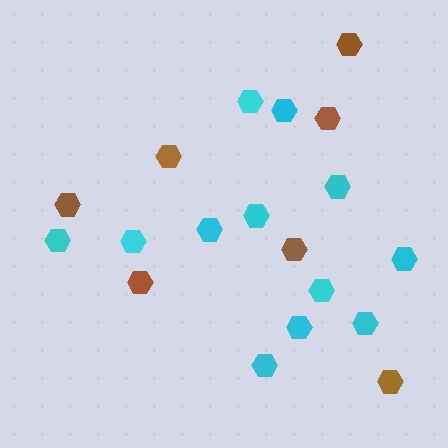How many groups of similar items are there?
There are 2 groups: one group of brown hexagons (7) and one group of cyan hexagons (12).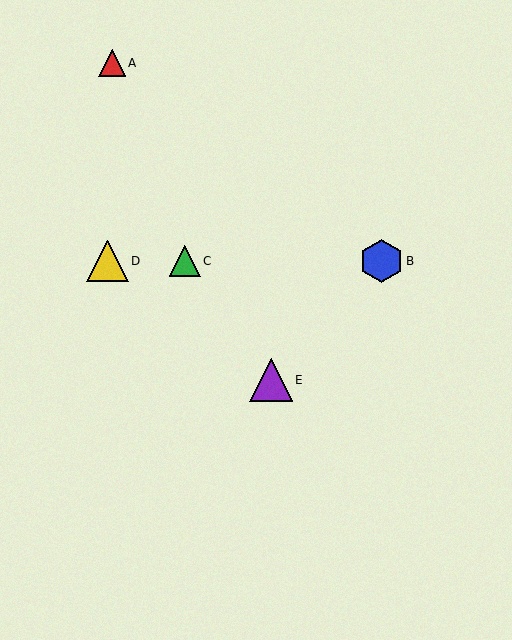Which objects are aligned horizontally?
Objects B, C, D are aligned horizontally.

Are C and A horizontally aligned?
No, C is at y≈261 and A is at y≈63.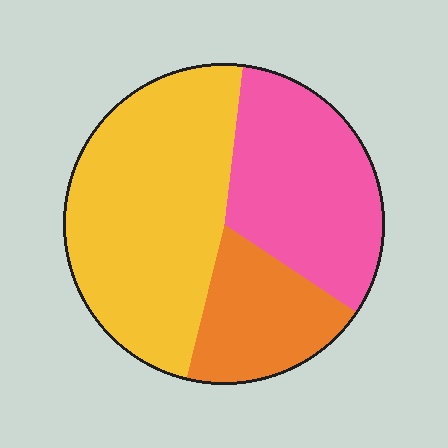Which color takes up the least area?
Orange, at roughly 20%.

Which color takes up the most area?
Yellow, at roughly 50%.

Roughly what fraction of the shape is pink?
Pink takes up between a sixth and a third of the shape.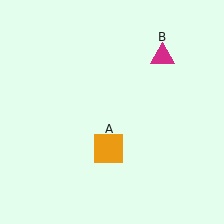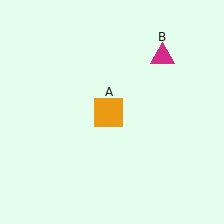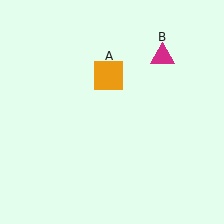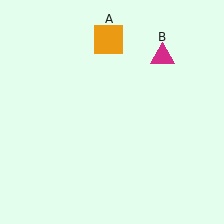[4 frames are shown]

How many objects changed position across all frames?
1 object changed position: orange square (object A).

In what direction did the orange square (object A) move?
The orange square (object A) moved up.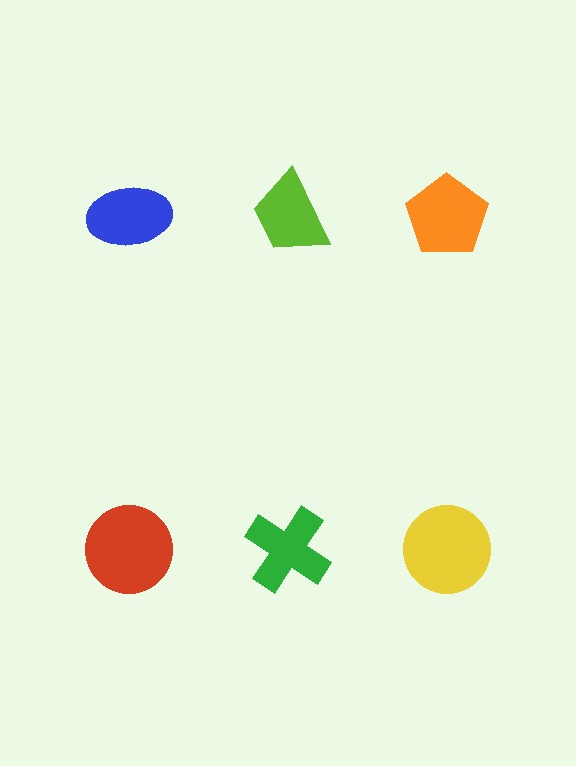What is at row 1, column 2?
A lime trapezoid.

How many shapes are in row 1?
3 shapes.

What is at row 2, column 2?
A green cross.